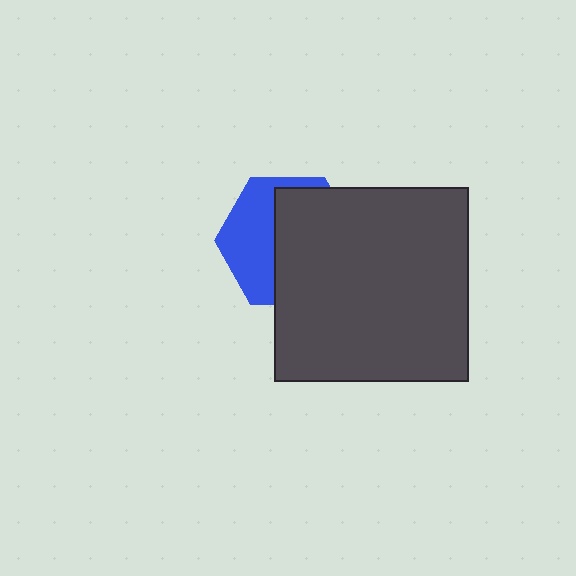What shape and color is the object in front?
The object in front is a dark gray square.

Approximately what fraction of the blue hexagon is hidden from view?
Roughly 59% of the blue hexagon is hidden behind the dark gray square.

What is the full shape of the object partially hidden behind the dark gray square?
The partially hidden object is a blue hexagon.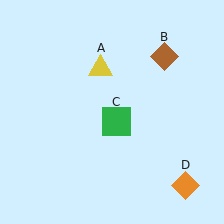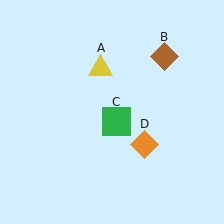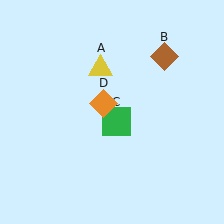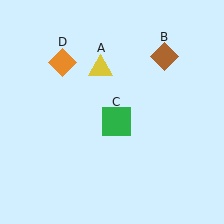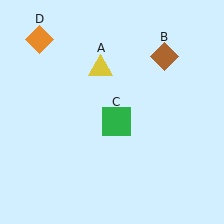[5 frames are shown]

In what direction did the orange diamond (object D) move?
The orange diamond (object D) moved up and to the left.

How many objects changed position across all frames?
1 object changed position: orange diamond (object D).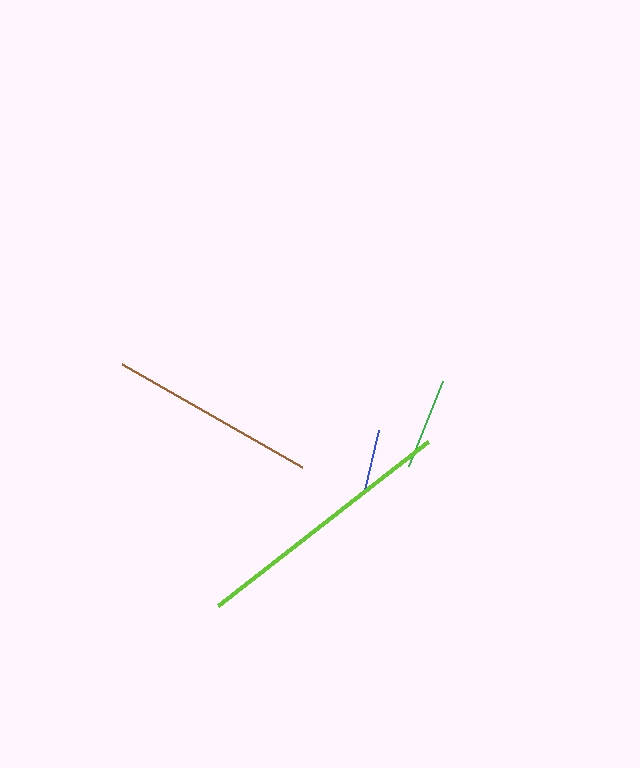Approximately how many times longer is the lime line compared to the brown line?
The lime line is approximately 1.3 times the length of the brown line.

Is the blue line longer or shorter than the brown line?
The brown line is longer than the blue line.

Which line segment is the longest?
The lime line is the longest at approximately 266 pixels.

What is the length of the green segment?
The green segment is approximately 91 pixels long.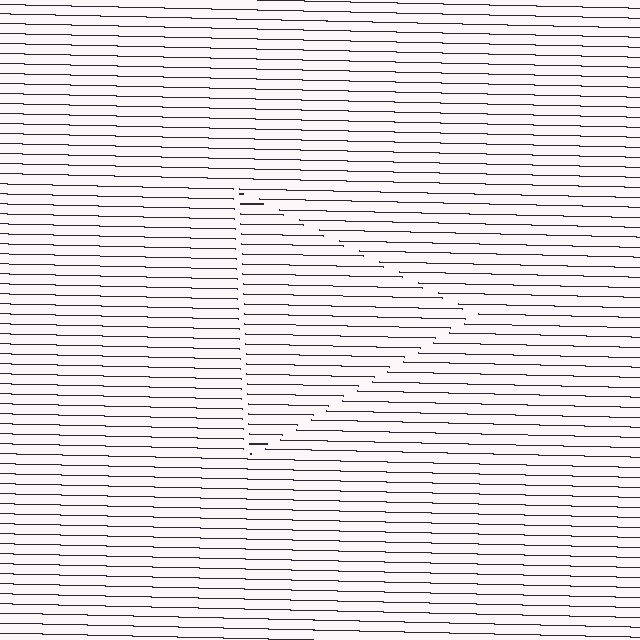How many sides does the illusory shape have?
3 sides — the line-ends trace a triangle.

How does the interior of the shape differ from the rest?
The interior of the shape contains the same grating, shifted by half a period — the contour is defined by the phase discontinuity where line-ends from the inner and outer gratings abut.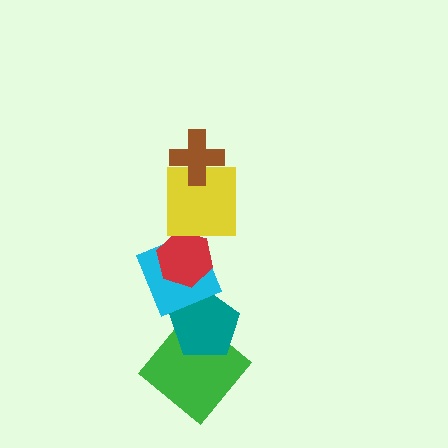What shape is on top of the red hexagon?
The yellow square is on top of the red hexagon.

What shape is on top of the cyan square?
The red hexagon is on top of the cyan square.